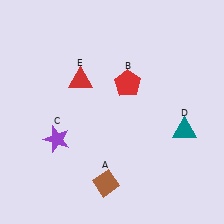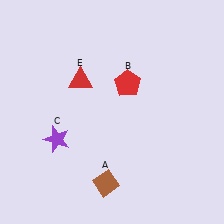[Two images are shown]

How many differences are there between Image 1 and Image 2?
There is 1 difference between the two images.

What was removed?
The teal triangle (D) was removed in Image 2.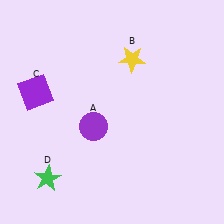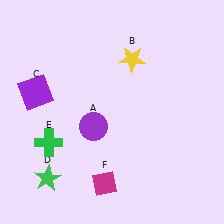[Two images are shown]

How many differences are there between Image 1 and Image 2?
There are 2 differences between the two images.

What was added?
A green cross (E), a magenta diamond (F) were added in Image 2.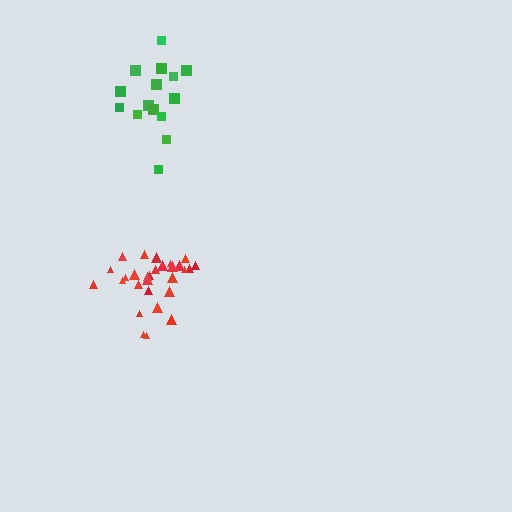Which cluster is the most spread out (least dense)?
Green.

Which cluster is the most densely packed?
Red.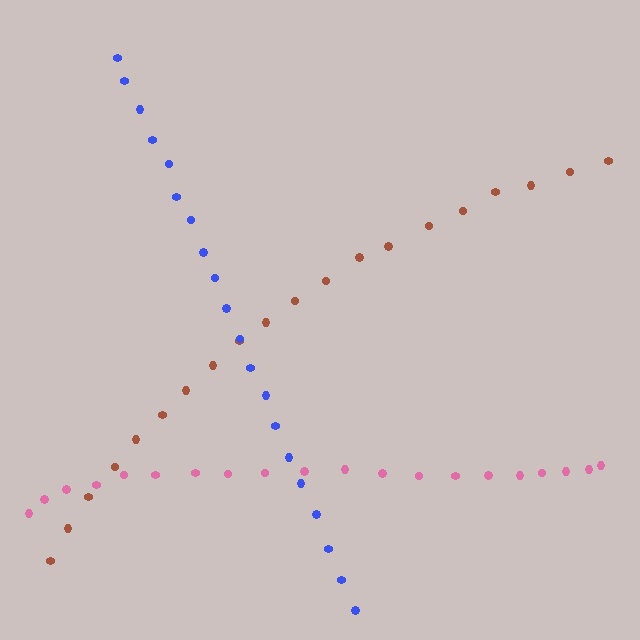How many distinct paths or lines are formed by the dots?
There are 3 distinct paths.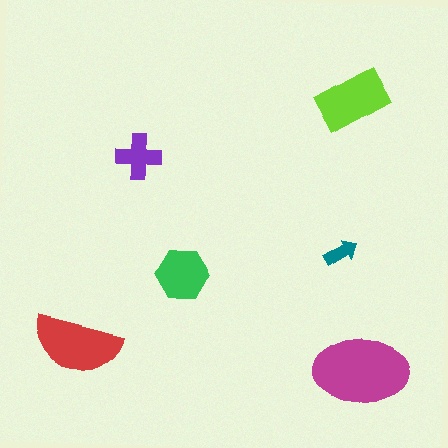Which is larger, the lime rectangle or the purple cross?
The lime rectangle.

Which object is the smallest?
The teal arrow.